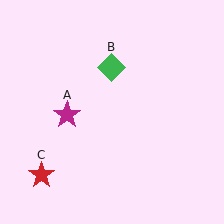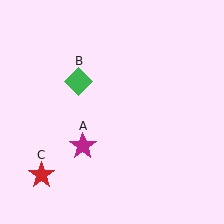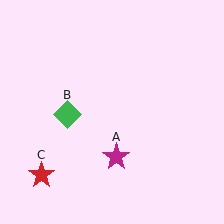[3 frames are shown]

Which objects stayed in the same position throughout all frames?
Red star (object C) remained stationary.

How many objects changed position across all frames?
2 objects changed position: magenta star (object A), green diamond (object B).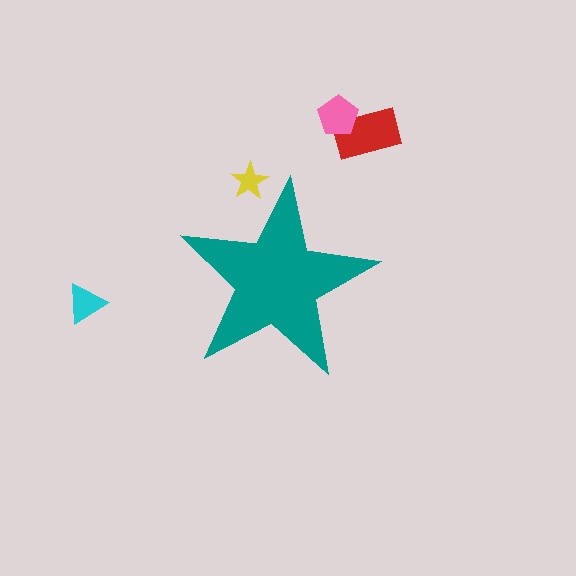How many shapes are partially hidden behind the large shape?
1 shape is partially hidden.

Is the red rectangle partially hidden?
No, the red rectangle is fully visible.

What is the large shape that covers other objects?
A teal star.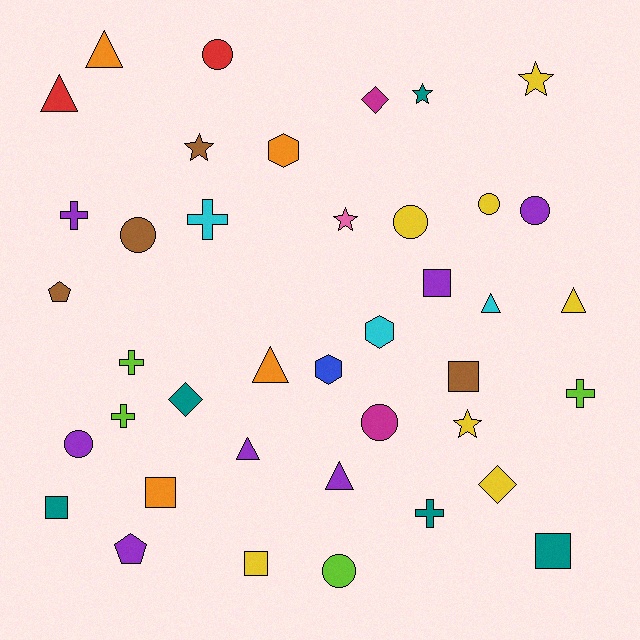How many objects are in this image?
There are 40 objects.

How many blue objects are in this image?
There is 1 blue object.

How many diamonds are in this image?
There are 3 diamonds.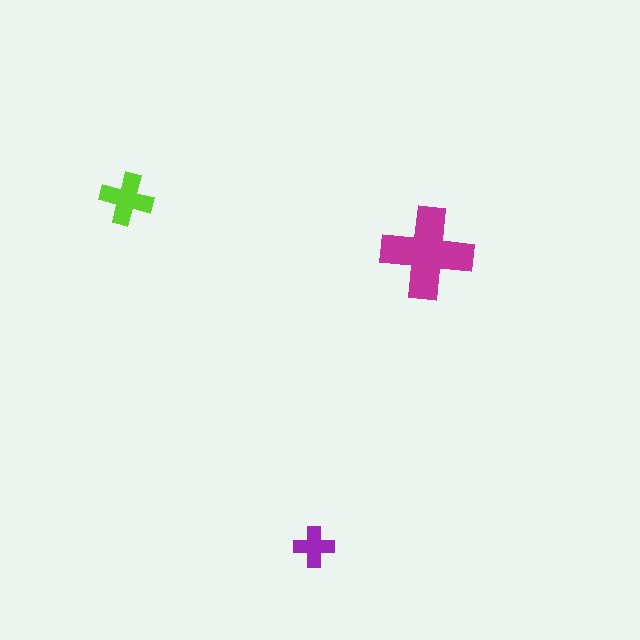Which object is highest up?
The lime cross is topmost.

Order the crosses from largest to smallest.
the magenta one, the lime one, the purple one.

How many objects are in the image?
There are 3 objects in the image.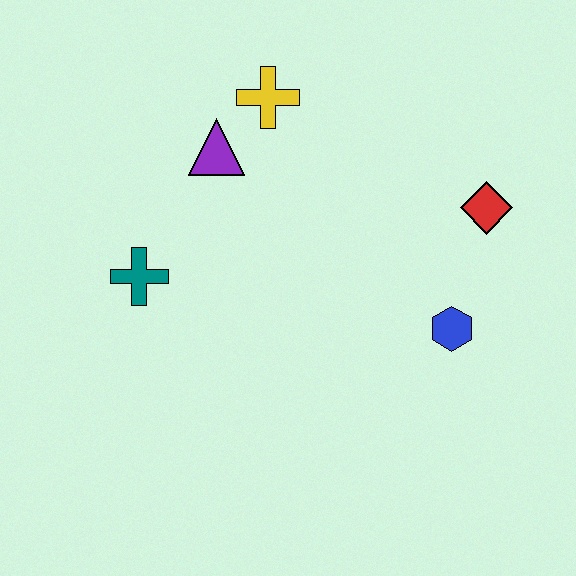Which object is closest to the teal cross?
The purple triangle is closest to the teal cross.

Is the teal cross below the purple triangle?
Yes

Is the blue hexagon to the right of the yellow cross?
Yes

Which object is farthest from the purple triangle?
The blue hexagon is farthest from the purple triangle.